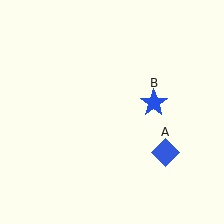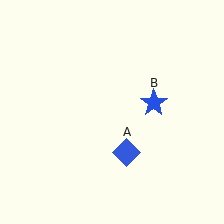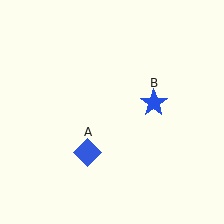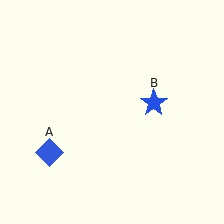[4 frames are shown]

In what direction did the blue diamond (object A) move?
The blue diamond (object A) moved left.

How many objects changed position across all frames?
1 object changed position: blue diamond (object A).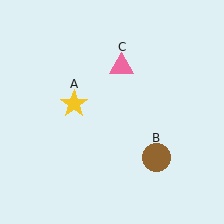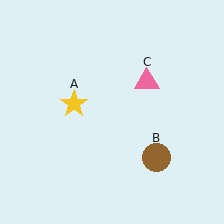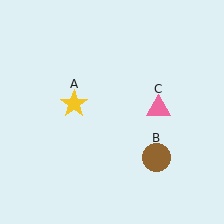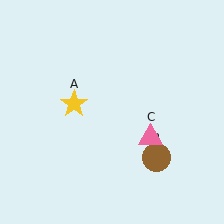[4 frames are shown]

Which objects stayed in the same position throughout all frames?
Yellow star (object A) and brown circle (object B) remained stationary.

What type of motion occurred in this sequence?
The pink triangle (object C) rotated clockwise around the center of the scene.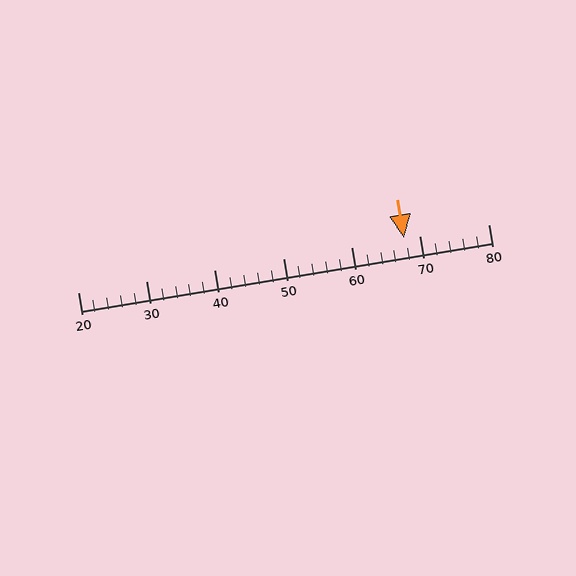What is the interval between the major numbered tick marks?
The major tick marks are spaced 10 units apart.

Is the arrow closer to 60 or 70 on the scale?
The arrow is closer to 70.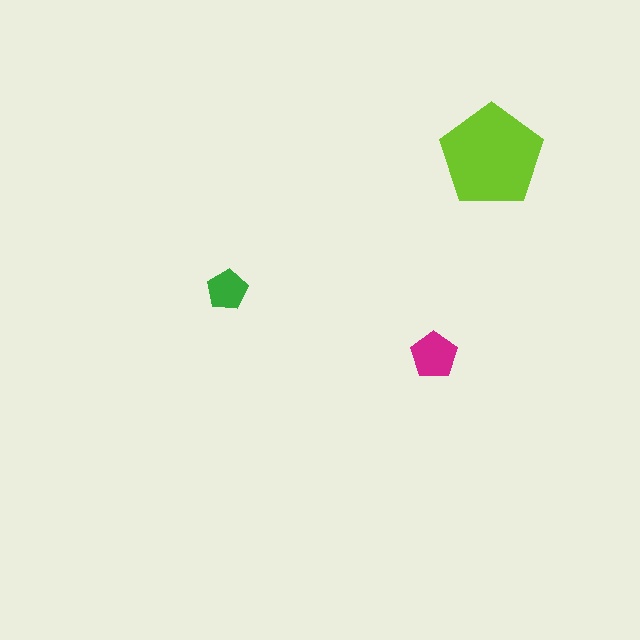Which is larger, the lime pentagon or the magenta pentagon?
The lime one.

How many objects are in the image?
There are 3 objects in the image.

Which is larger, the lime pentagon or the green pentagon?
The lime one.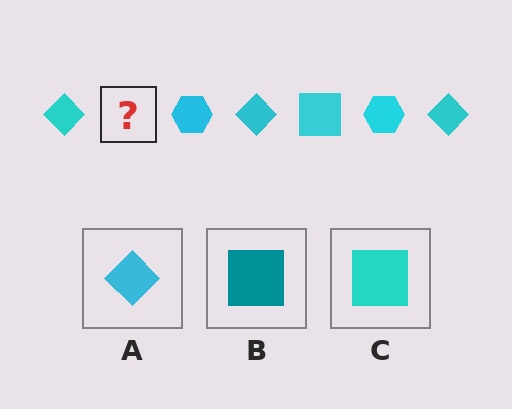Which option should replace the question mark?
Option C.